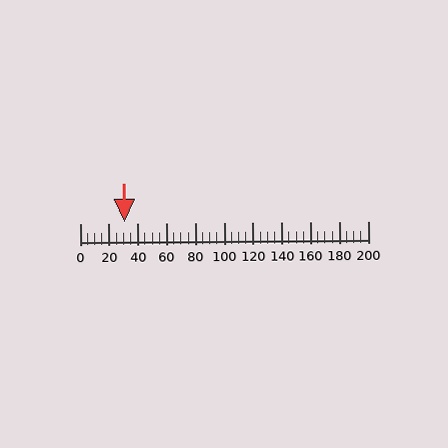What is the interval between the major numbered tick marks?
The major tick marks are spaced 20 units apart.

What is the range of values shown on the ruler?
The ruler shows values from 0 to 200.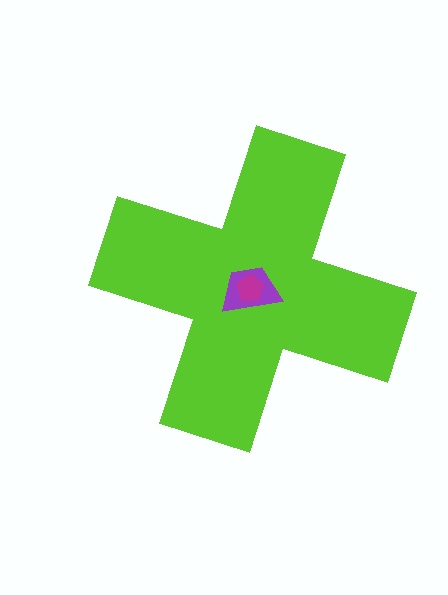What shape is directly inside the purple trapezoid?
The magenta pentagon.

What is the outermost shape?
The lime cross.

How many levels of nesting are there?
3.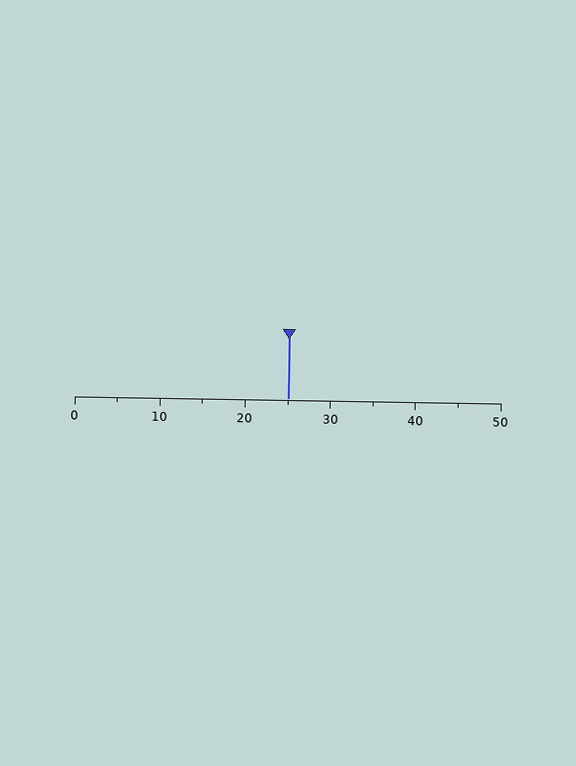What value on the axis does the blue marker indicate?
The marker indicates approximately 25.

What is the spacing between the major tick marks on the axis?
The major ticks are spaced 10 apart.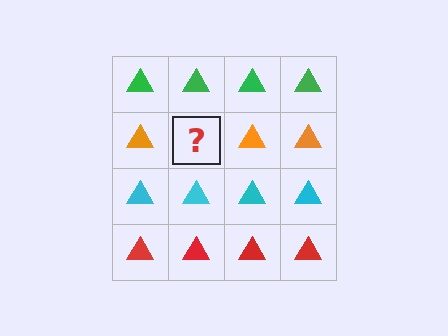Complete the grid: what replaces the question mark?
The question mark should be replaced with an orange triangle.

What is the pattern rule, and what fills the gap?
The rule is that each row has a consistent color. The gap should be filled with an orange triangle.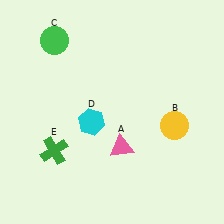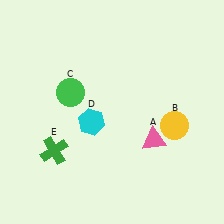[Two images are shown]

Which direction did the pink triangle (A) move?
The pink triangle (A) moved right.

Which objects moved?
The objects that moved are: the pink triangle (A), the green circle (C).